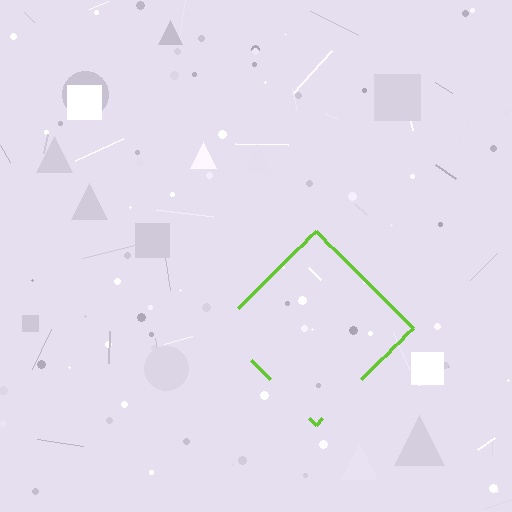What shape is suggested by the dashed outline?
The dashed outline suggests a diamond.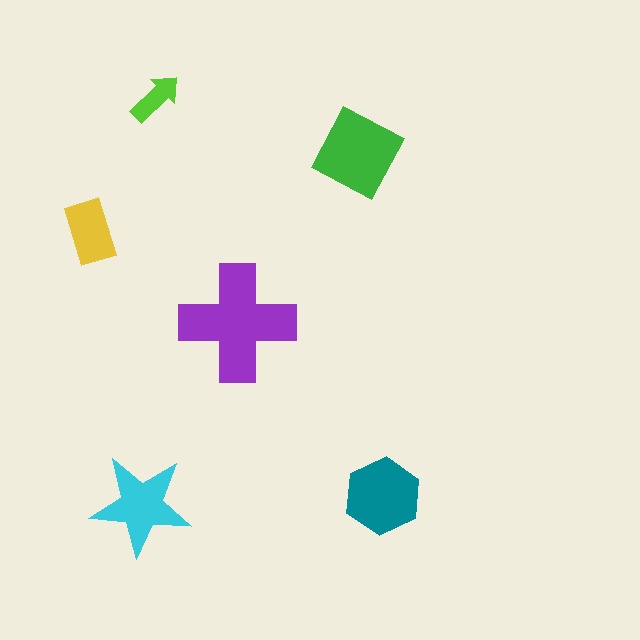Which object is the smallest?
The lime arrow.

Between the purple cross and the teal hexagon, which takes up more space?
The purple cross.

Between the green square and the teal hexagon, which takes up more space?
The green square.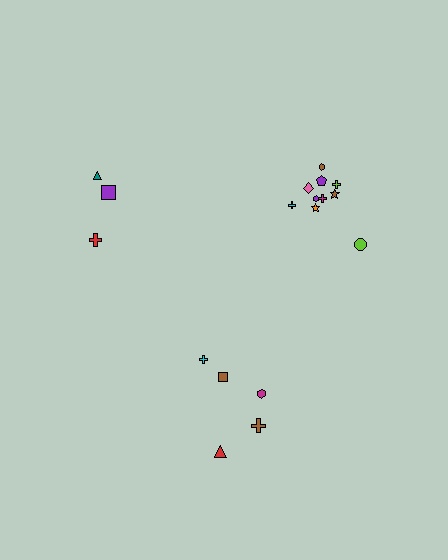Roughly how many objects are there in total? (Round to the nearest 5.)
Roughly 20 objects in total.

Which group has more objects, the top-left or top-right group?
The top-right group.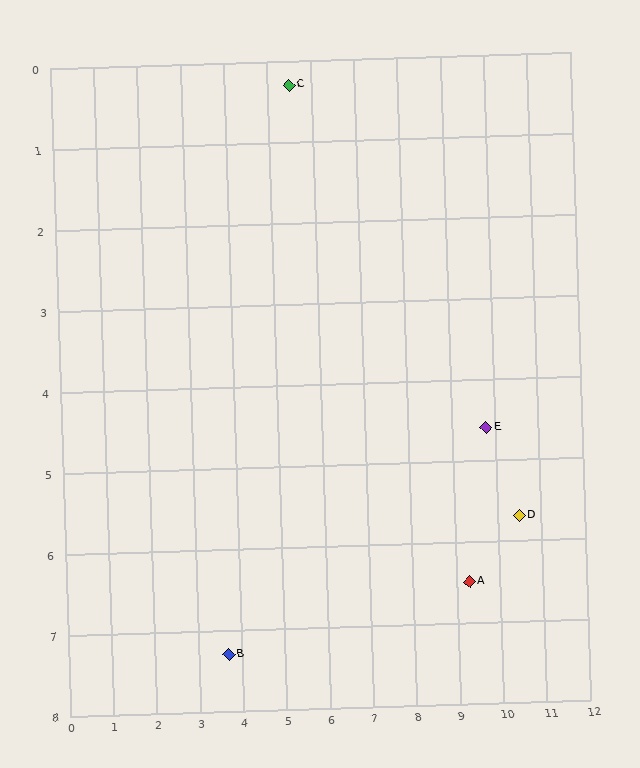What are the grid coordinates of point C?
Point C is at approximately (5.5, 0.3).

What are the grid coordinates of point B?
Point B is at approximately (3.7, 7.3).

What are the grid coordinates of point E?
Point E is at approximately (9.8, 4.6).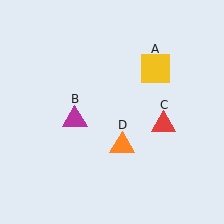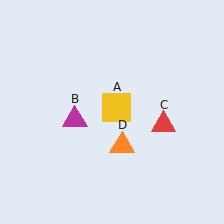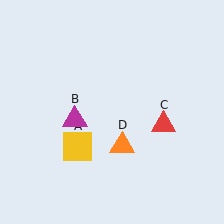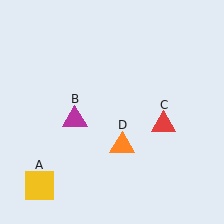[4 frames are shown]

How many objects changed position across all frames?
1 object changed position: yellow square (object A).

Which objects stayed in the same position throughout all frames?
Magenta triangle (object B) and red triangle (object C) and orange triangle (object D) remained stationary.